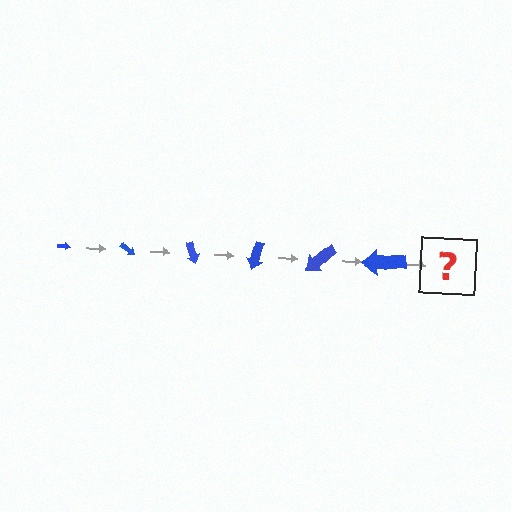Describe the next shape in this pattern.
It should be an arrow, larger than the previous one and rotated 210 degrees from the start.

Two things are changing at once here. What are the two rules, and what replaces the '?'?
The two rules are that the arrow grows larger each step and it rotates 35 degrees each step. The '?' should be an arrow, larger than the previous one and rotated 210 degrees from the start.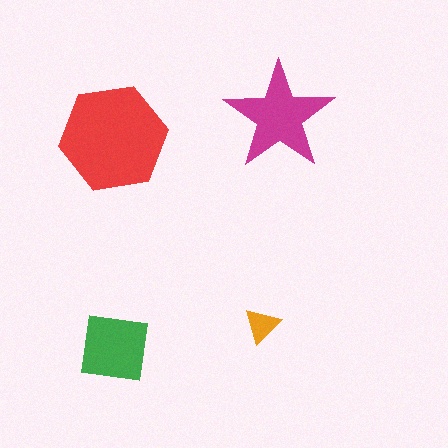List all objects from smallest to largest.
The orange triangle, the green square, the magenta star, the red hexagon.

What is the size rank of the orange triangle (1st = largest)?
4th.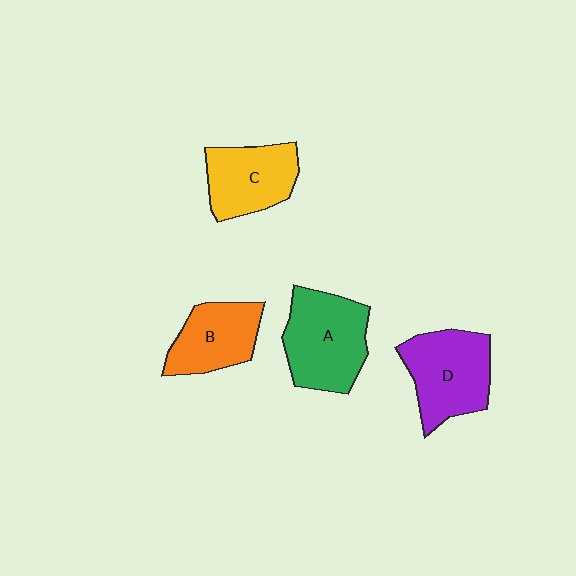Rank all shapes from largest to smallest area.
From largest to smallest: A (green), D (purple), C (yellow), B (orange).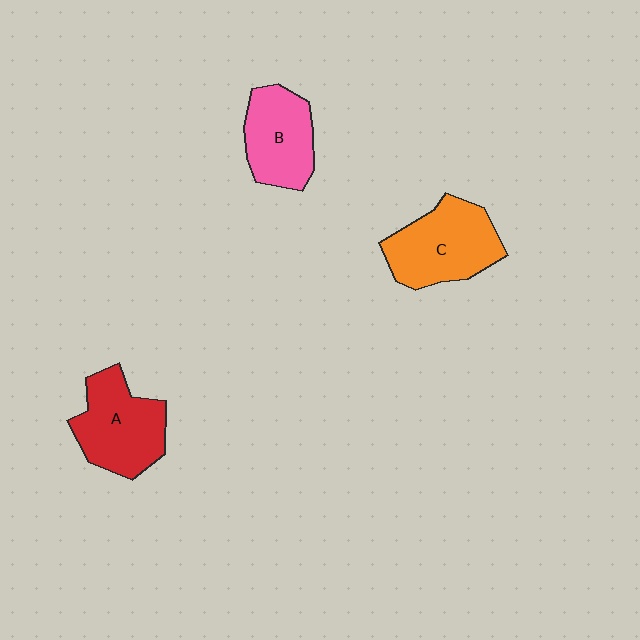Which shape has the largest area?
Shape C (orange).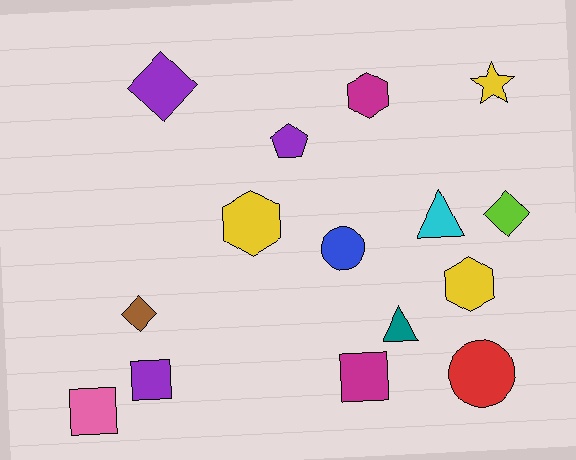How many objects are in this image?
There are 15 objects.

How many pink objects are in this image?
There is 1 pink object.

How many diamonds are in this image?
There are 3 diamonds.